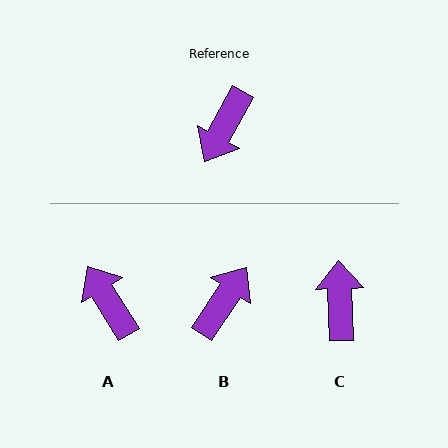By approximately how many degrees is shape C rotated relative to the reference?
Approximately 150 degrees clockwise.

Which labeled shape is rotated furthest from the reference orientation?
B, about 175 degrees away.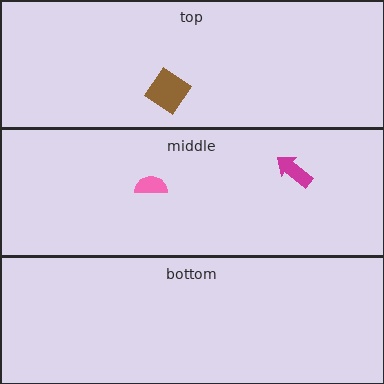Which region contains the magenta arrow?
The middle region.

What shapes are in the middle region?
The pink semicircle, the magenta arrow.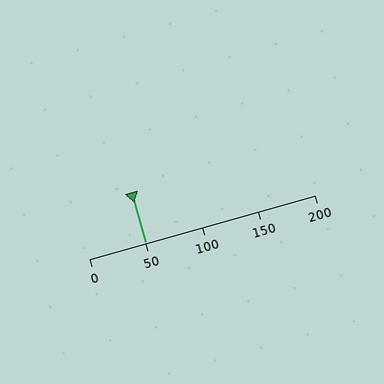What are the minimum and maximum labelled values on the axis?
The axis runs from 0 to 200.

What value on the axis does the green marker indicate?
The marker indicates approximately 50.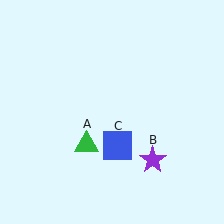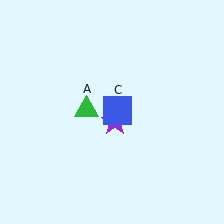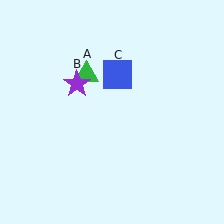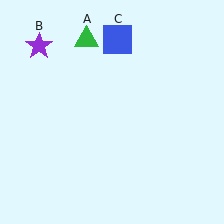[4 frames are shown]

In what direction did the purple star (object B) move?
The purple star (object B) moved up and to the left.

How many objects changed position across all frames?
3 objects changed position: green triangle (object A), purple star (object B), blue square (object C).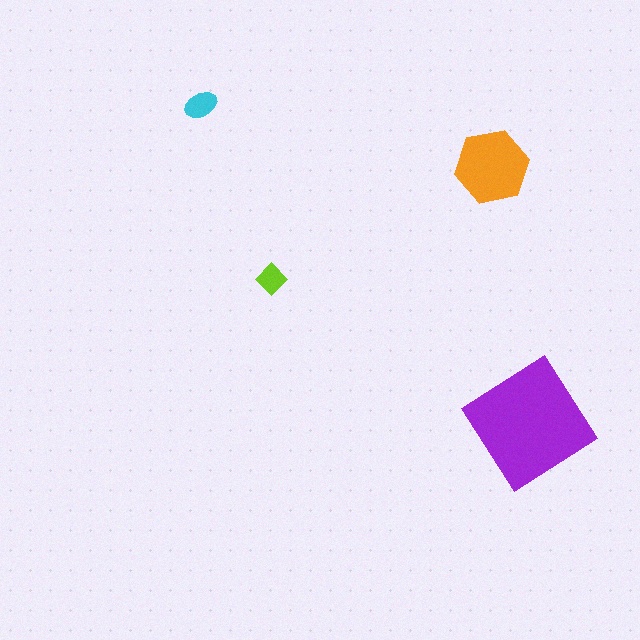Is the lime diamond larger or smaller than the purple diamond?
Smaller.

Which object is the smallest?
The lime diamond.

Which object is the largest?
The purple diamond.